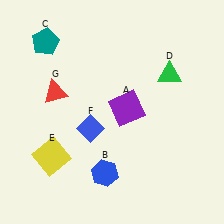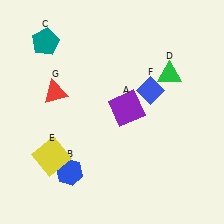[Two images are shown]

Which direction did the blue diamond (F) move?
The blue diamond (F) moved right.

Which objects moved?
The objects that moved are: the blue hexagon (B), the blue diamond (F).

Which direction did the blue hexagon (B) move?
The blue hexagon (B) moved left.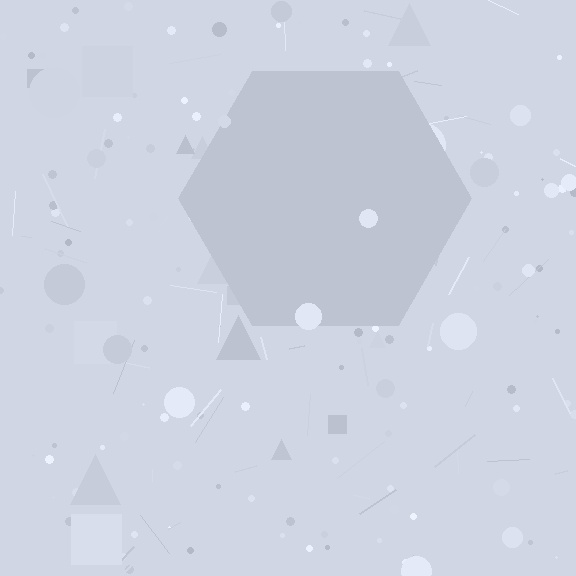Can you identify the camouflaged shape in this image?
The camouflaged shape is a hexagon.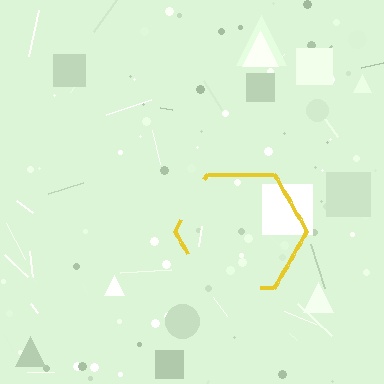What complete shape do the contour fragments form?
The contour fragments form a hexagon.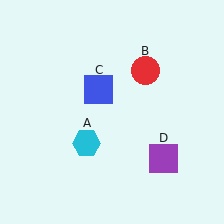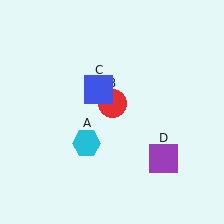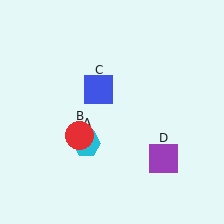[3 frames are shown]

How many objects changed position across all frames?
1 object changed position: red circle (object B).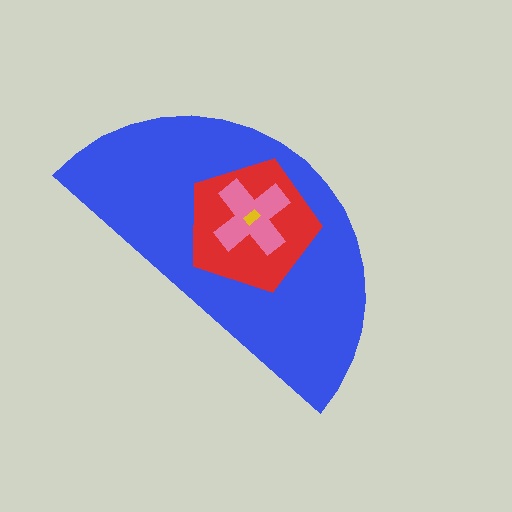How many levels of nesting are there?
4.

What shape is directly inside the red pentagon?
The pink cross.